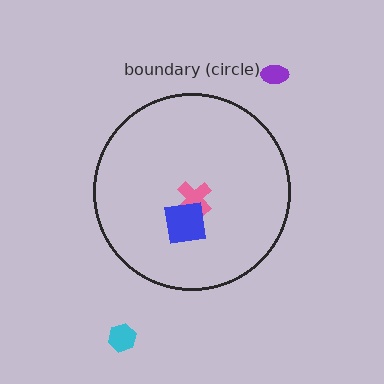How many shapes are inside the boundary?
2 inside, 2 outside.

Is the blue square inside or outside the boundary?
Inside.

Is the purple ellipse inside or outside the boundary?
Outside.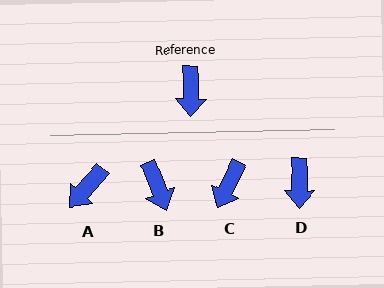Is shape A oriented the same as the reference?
No, it is off by about 41 degrees.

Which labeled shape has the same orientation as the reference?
D.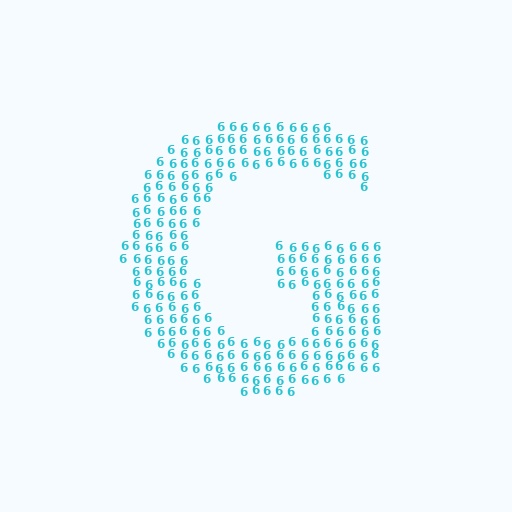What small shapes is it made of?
It is made of small digit 6's.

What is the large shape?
The large shape is the letter G.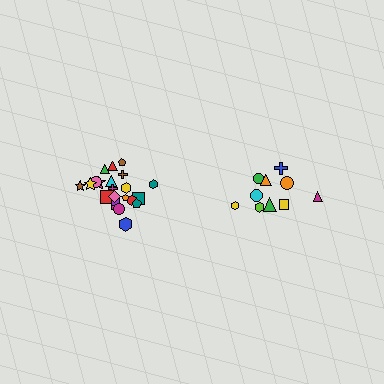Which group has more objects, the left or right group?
The left group.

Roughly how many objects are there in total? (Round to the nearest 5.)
Roughly 30 objects in total.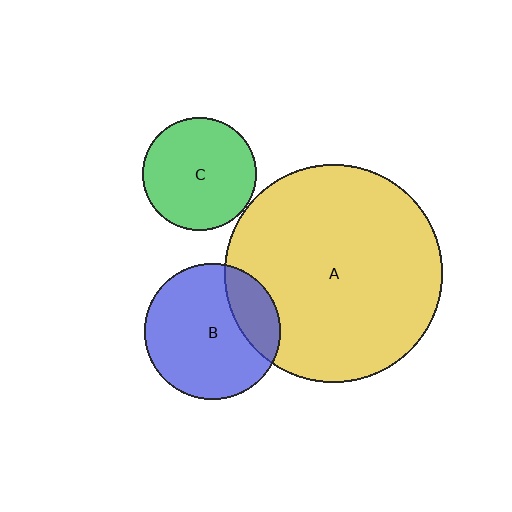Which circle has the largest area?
Circle A (yellow).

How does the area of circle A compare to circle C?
Approximately 3.7 times.